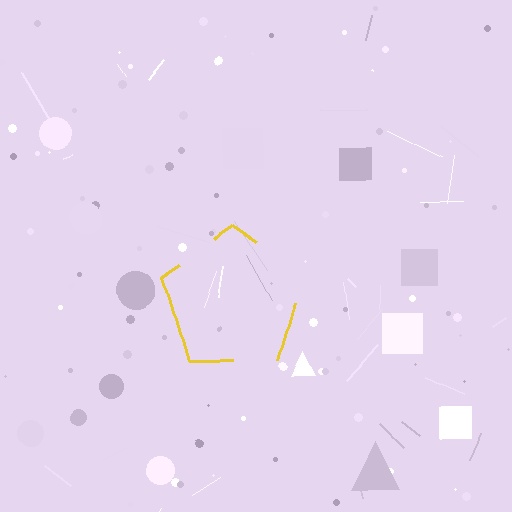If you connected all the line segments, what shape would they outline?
They would outline a pentagon.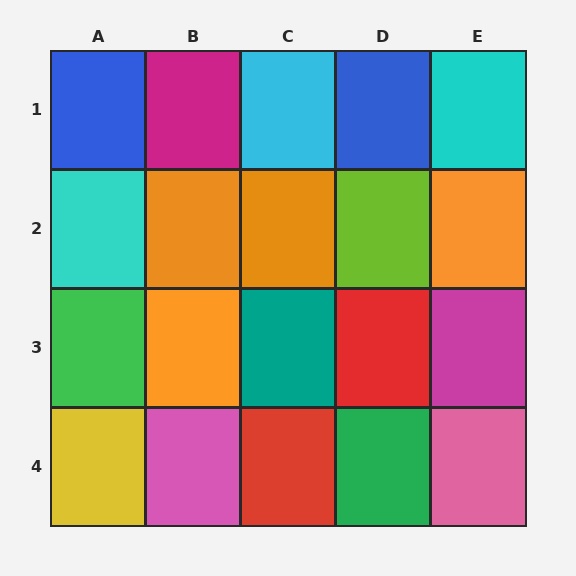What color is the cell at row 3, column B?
Orange.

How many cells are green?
2 cells are green.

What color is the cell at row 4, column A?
Yellow.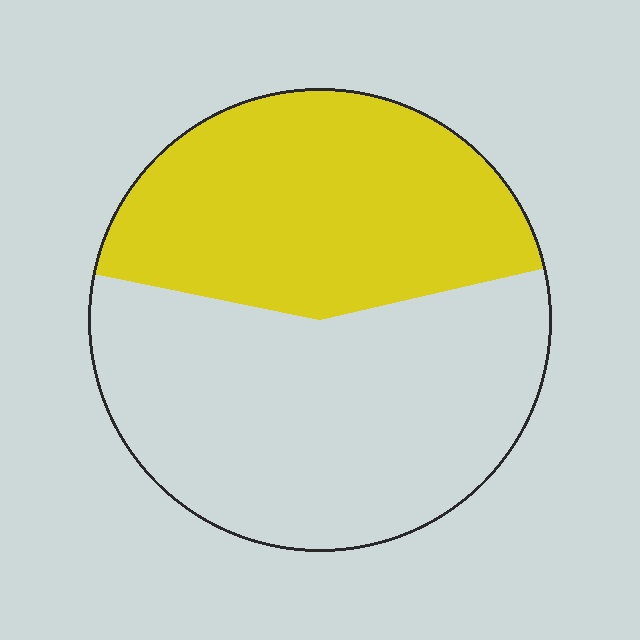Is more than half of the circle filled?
No.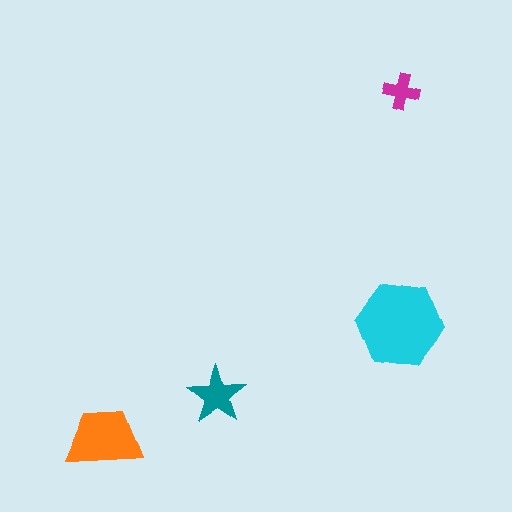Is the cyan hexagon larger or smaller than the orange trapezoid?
Larger.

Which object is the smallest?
The magenta cross.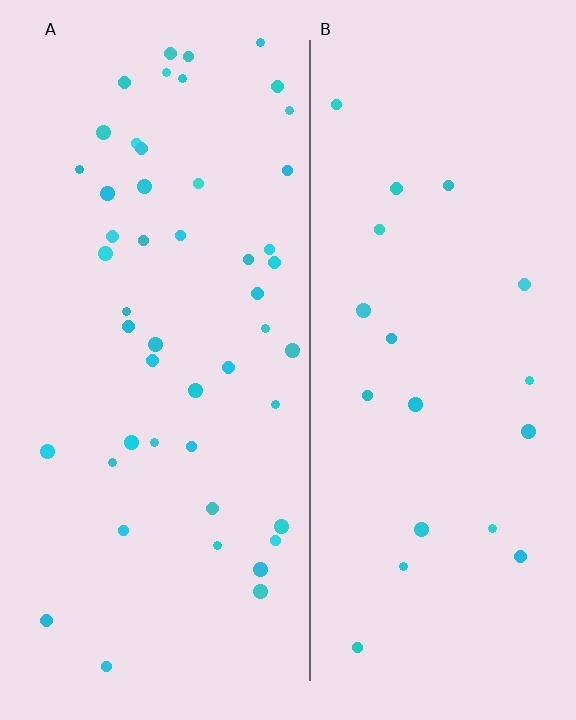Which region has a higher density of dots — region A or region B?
A (the left).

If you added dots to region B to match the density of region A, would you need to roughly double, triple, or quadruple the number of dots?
Approximately double.